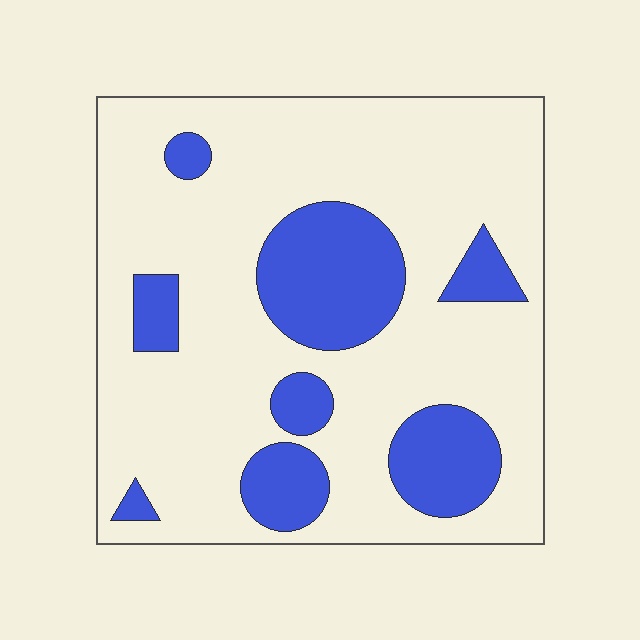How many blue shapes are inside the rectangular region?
8.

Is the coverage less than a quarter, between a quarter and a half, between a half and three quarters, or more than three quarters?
Less than a quarter.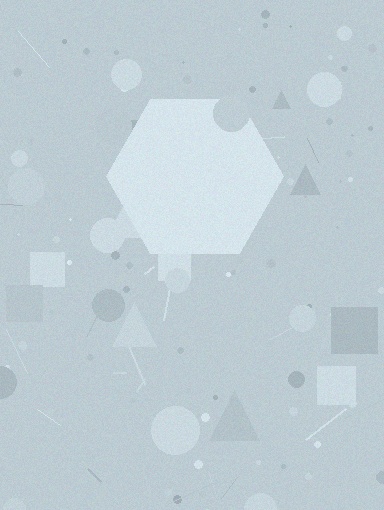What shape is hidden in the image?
A hexagon is hidden in the image.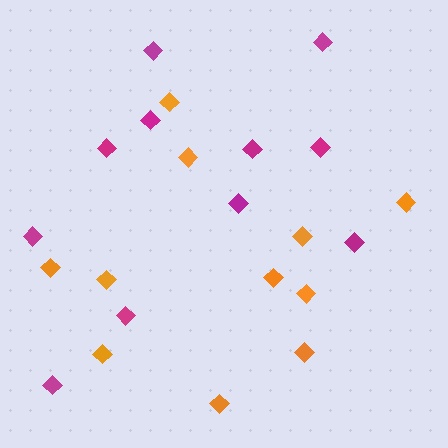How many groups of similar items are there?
There are 2 groups: one group of magenta diamonds (11) and one group of orange diamonds (11).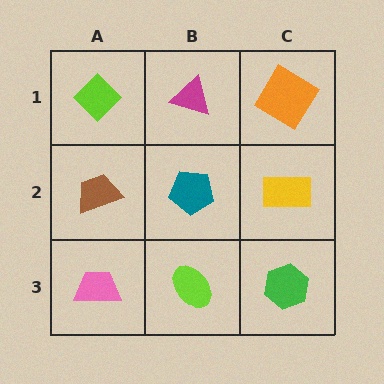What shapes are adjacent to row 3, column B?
A teal pentagon (row 2, column B), a pink trapezoid (row 3, column A), a green hexagon (row 3, column C).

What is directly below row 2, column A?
A pink trapezoid.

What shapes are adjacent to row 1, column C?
A yellow rectangle (row 2, column C), a magenta triangle (row 1, column B).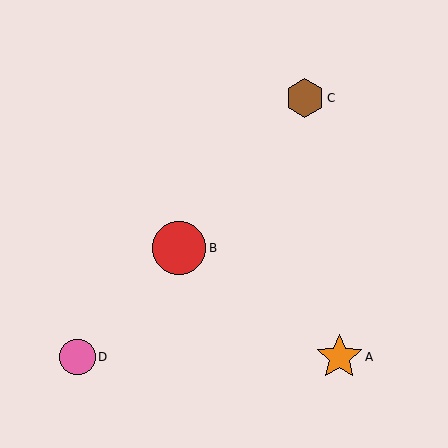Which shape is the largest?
The red circle (labeled B) is the largest.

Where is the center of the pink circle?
The center of the pink circle is at (78, 357).